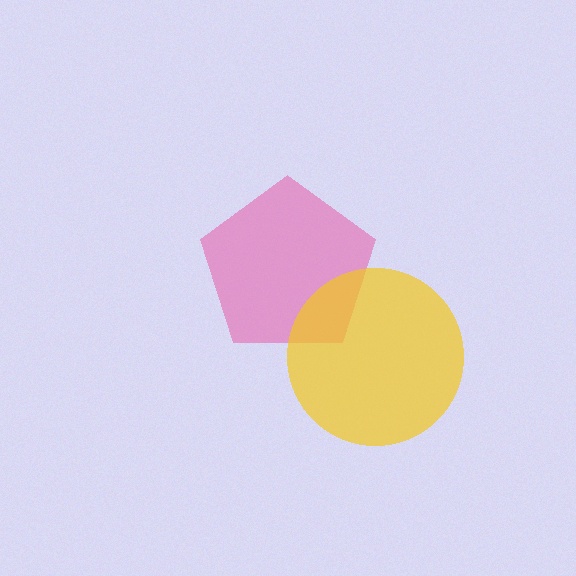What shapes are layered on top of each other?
The layered shapes are: a pink pentagon, a yellow circle.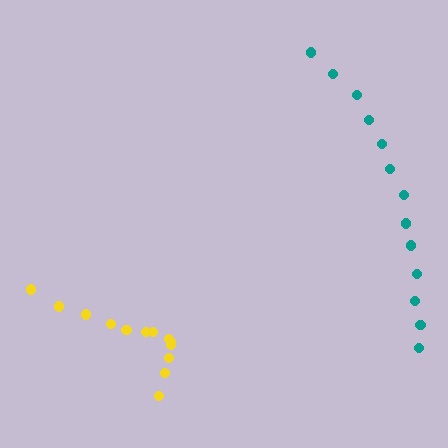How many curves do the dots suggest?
There are 2 distinct paths.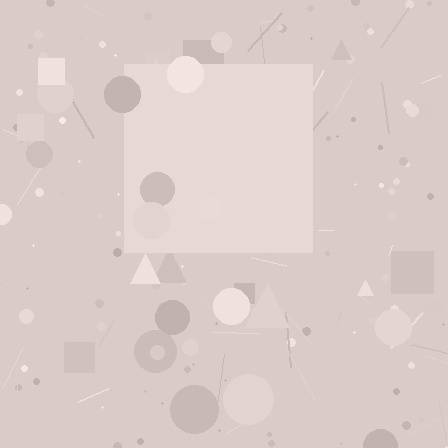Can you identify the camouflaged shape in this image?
The camouflaged shape is a square.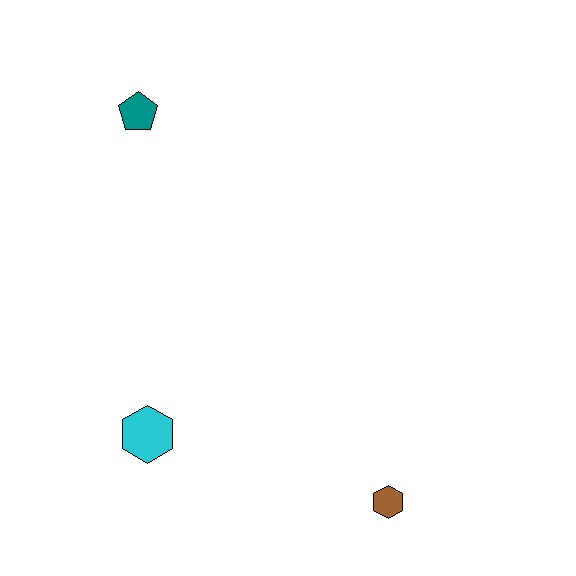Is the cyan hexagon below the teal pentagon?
Yes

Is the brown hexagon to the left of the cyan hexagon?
No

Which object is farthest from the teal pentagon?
The brown hexagon is farthest from the teal pentagon.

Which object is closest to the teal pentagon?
The cyan hexagon is closest to the teal pentagon.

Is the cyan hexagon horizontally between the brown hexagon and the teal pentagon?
Yes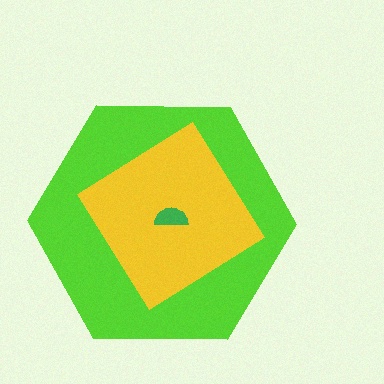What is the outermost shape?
The lime hexagon.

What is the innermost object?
The green semicircle.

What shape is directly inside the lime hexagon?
The yellow diamond.